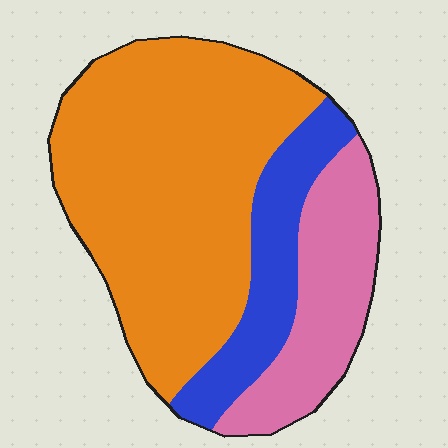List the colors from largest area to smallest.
From largest to smallest: orange, pink, blue.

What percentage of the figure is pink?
Pink takes up about one fifth (1/5) of the figure.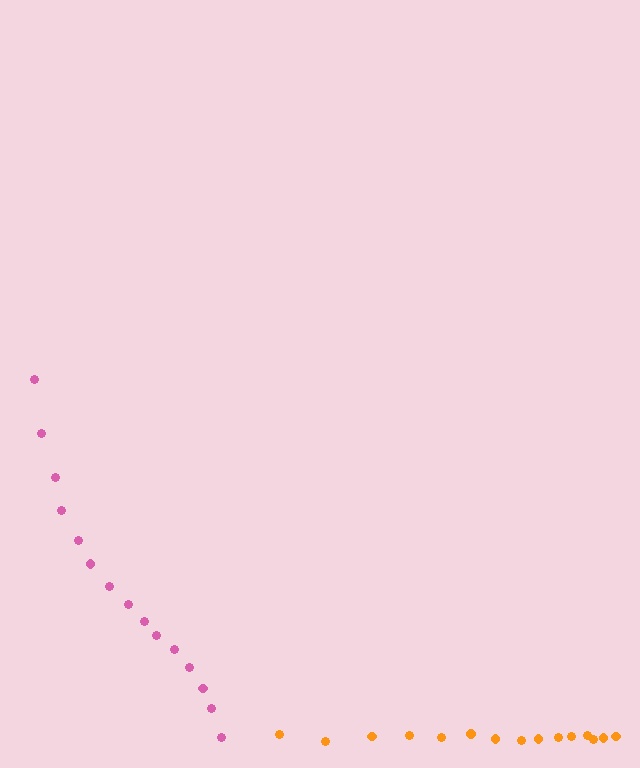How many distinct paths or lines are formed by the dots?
There are 2 distinct paths.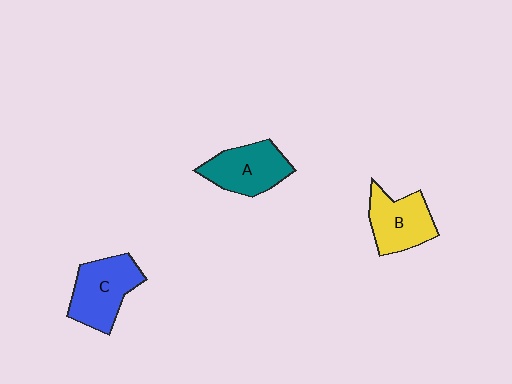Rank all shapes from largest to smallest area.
From largest to smallest: C (blue), A (teal), B (yellow).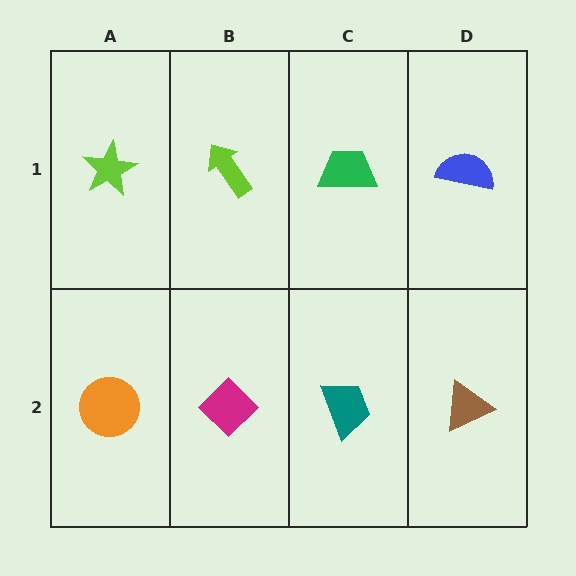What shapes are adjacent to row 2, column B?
A lime arrow (row 1, column B), an orange circle (row 2, column A), a teal trapezoid (row 2, column C).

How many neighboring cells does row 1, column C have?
3.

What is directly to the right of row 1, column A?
A lime arrow.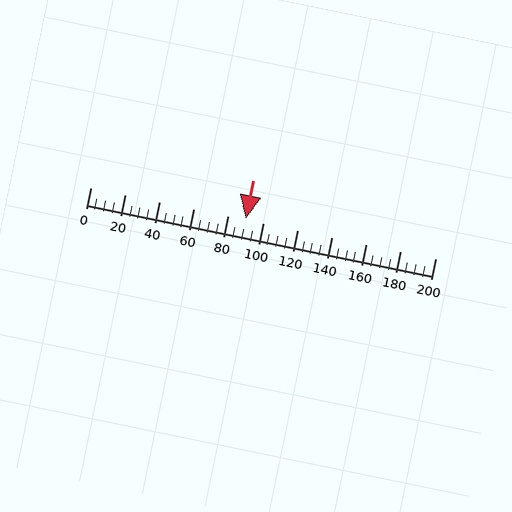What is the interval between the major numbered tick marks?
The major tick marks are spaced 20 units apart.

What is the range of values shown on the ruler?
The ruler shows values from 0 to 200.